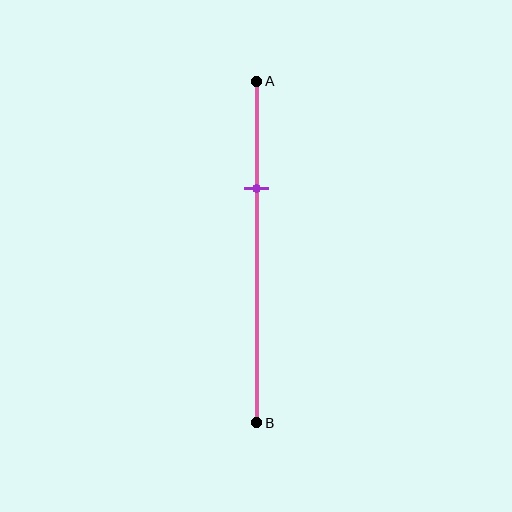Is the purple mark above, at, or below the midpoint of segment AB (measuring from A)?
The purple mark is above the midpoint of segment AB.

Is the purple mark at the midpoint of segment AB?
No, the mark is at about 30% from A, not at the 50% midpoint.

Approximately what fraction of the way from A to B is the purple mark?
The purple mark is approximately 30% of the way from A to B.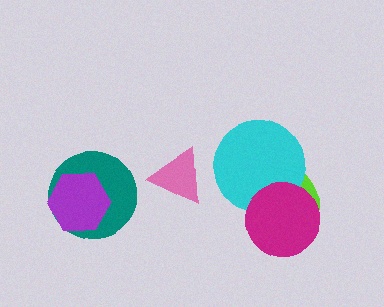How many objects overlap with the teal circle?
1 object overlaps with the teal circle.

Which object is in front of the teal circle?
The purple hexagon is in front of the teal circle.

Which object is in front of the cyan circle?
The magenta circle is in front of the cyan circle.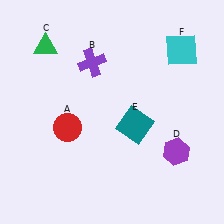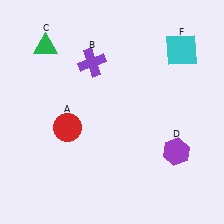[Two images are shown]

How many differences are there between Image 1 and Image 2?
There is 1 difference between the two images.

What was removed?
The teal square (E) was removed in Image 2.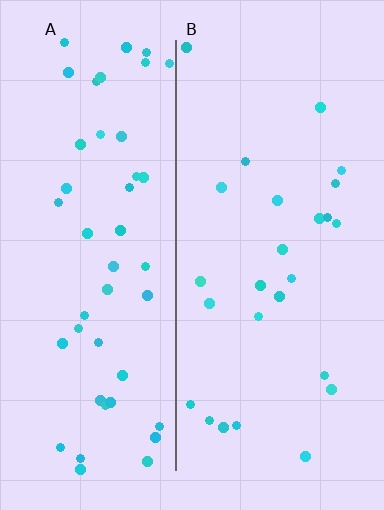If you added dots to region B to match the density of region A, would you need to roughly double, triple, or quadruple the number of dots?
Approximately double.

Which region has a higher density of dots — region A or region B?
A (the left).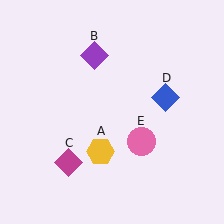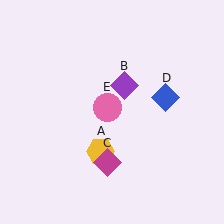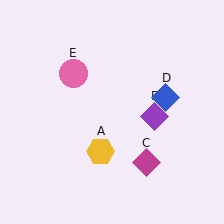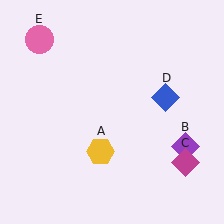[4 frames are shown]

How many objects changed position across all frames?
3 objects changed position: purple diamond (object B), magenta diamond (object C), pink circle (object E).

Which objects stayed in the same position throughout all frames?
Yellow hexagon (object A) and blue diamond (object D) remained stationary.